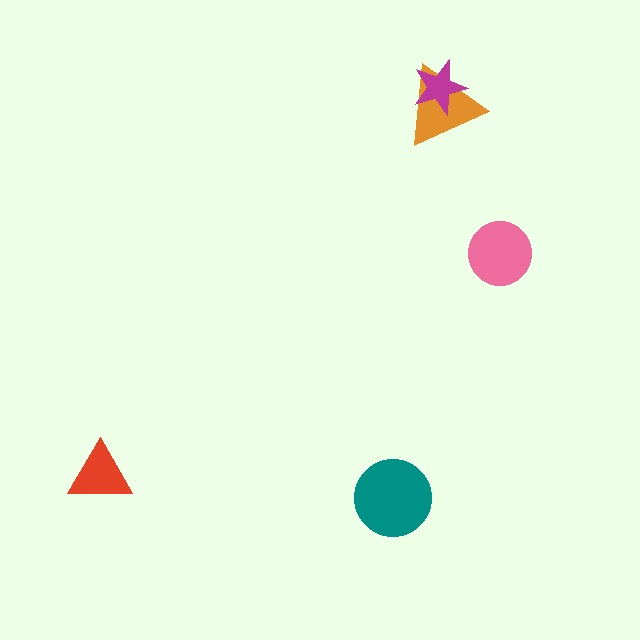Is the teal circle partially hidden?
No, no other shape covers it.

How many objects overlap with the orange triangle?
1 object overlaps with the orange triangle.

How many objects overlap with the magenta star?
1 object overlaps with the magenta star.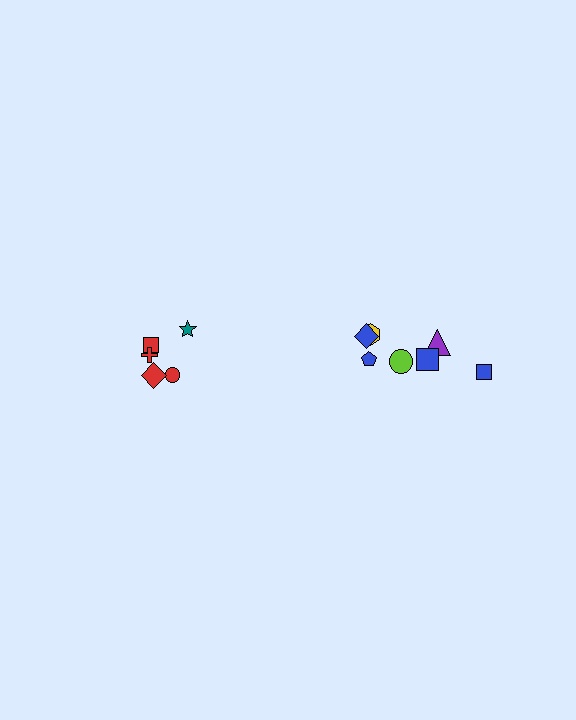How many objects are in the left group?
There are 5 objects.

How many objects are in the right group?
There are 7 objects.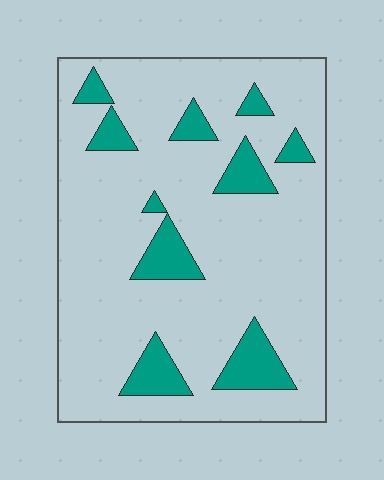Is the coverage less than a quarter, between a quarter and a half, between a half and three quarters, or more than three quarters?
Less than a quarter.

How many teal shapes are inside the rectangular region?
10.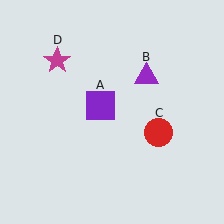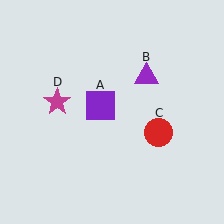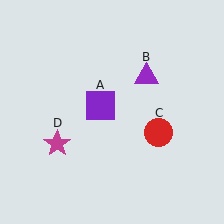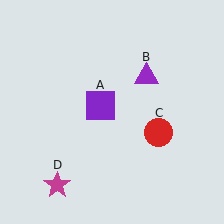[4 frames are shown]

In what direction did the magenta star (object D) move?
The magenta star (object D) moved down.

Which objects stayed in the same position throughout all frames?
Purple square (object A) and purple triangle (object B) and red circle (object C) remained stationary.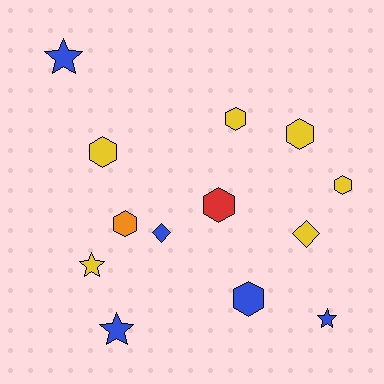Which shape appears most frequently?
Hexagon, with 7 objects.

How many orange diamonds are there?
There are no orange diamonds.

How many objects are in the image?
There are 13 objects.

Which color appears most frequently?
Yellow, with 6 objects.